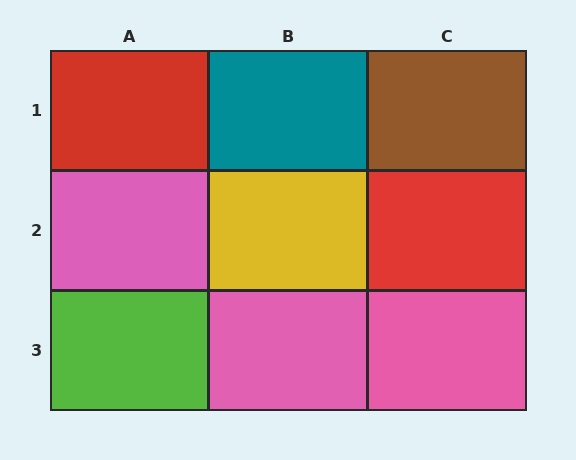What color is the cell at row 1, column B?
Teal.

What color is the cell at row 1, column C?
Brown.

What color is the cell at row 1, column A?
Red.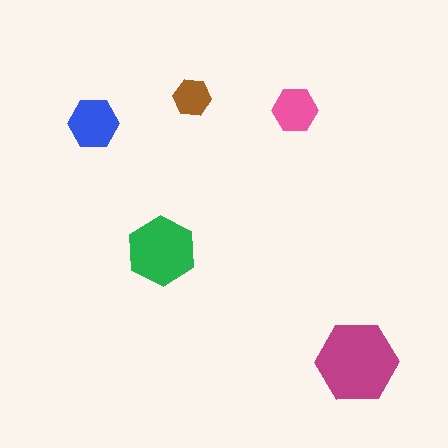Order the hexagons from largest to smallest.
the magenta one, the green one, the blue one, the pink one, the brown one.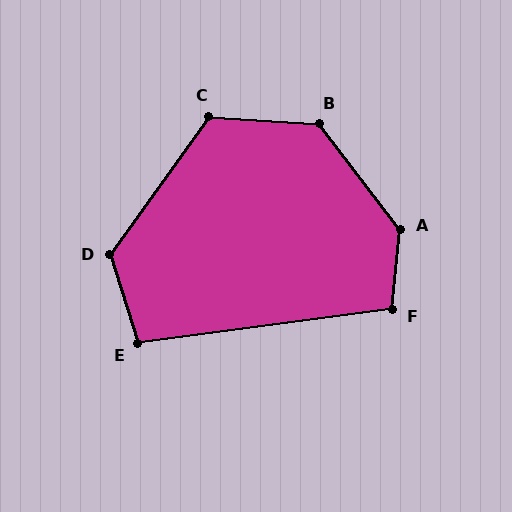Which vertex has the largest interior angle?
A, at approximately 137 degrees.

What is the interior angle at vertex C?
Approximately 122 degrees (obtuse).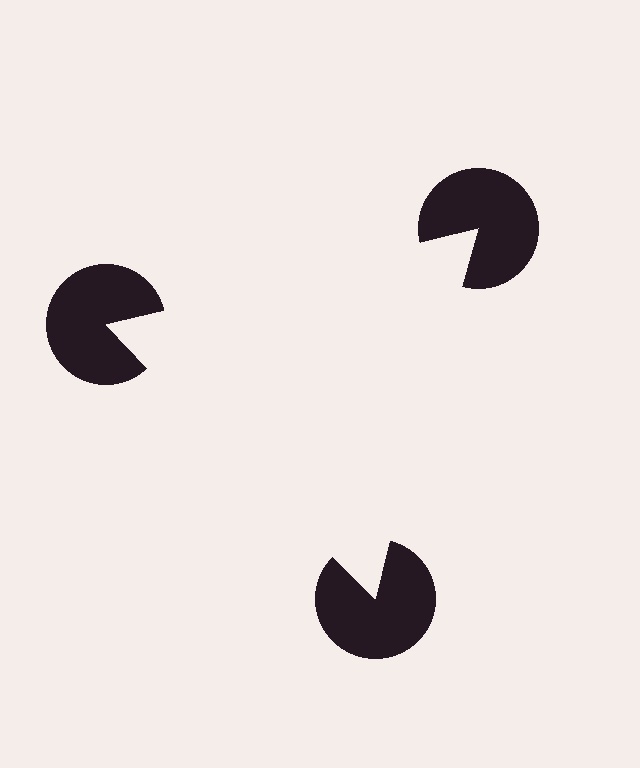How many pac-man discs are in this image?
There are 3 — one at each vertex of the illusory triangle.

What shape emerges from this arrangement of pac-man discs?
An illusory triangle — its edges are inferred from the aligned wedge cuts in the pac-man discs, not physically drawn.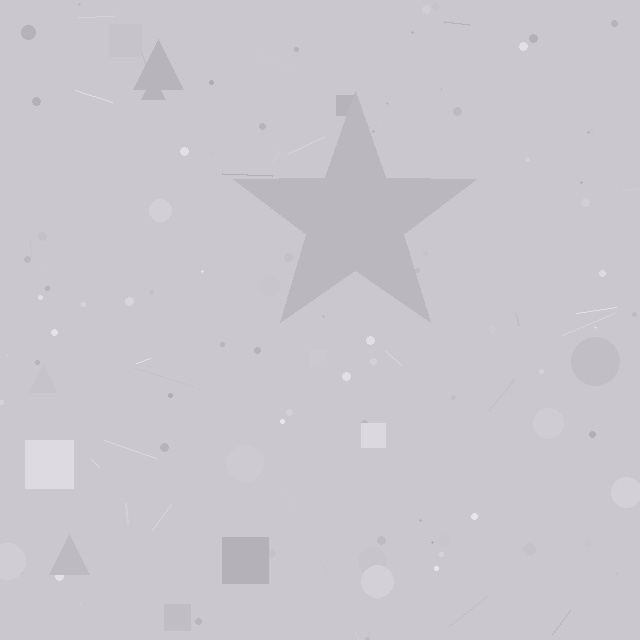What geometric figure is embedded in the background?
A star is embedded in the background.